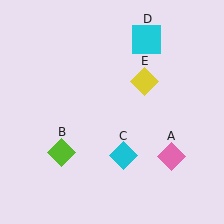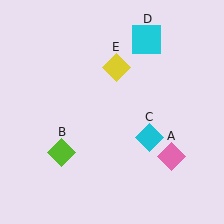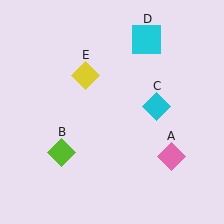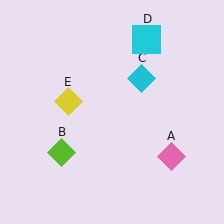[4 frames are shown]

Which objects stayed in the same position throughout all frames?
Pink diamond (object A) and lime diamond (object B) and cyan square (object D) remained stationary.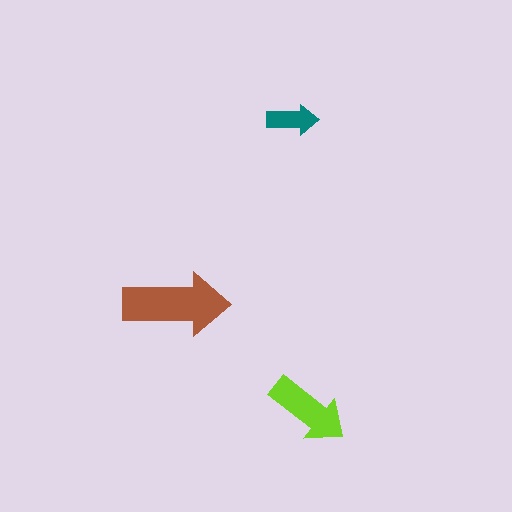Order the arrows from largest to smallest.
the brown one, the lime one, the teal one.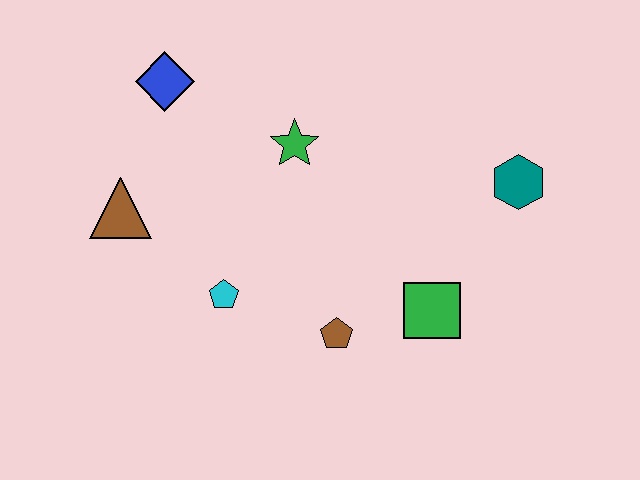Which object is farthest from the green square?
The blue diamond is farthest from the green square.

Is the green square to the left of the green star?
No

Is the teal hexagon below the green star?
Yes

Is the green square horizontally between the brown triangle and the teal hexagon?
Yes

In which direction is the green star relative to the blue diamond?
The green star is to the right of the blue diamond.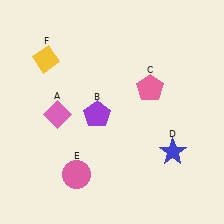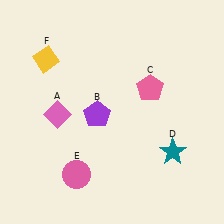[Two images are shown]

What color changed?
The star (D) changed from blue in Image 1 to teal in Image 2.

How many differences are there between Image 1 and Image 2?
There is 1 difference between the two images.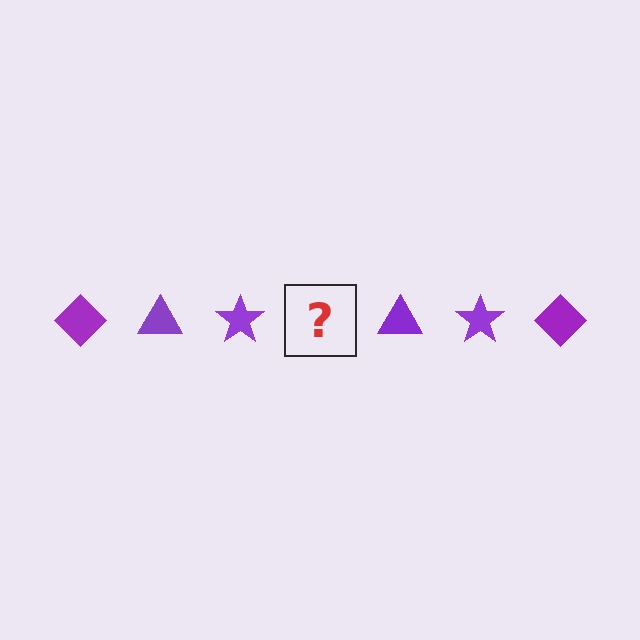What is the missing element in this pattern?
The missing element is a purple diamond.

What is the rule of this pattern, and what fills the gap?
The rule is that the pattern cycles through diamond, triangle, star shapes in purple. The gap should be filled with a purple diamond.